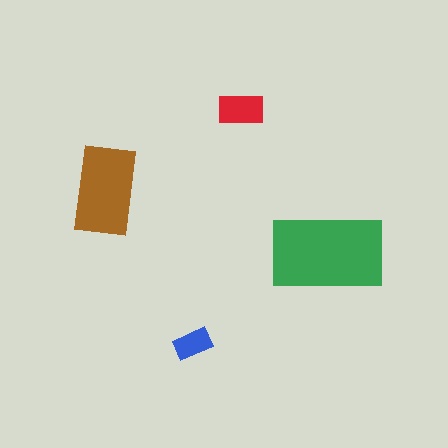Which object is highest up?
The red rectangle is topmost.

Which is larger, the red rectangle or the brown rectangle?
The brown one.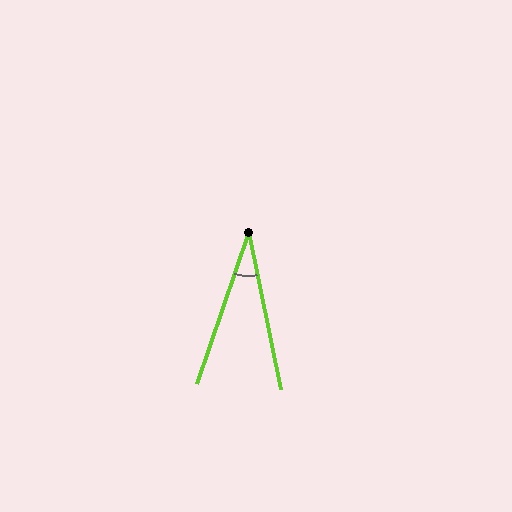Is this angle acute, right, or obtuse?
It is acute.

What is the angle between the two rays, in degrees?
Approximately 31 degrees.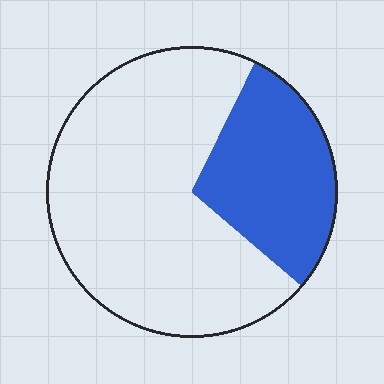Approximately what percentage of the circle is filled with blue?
Approximately 30%.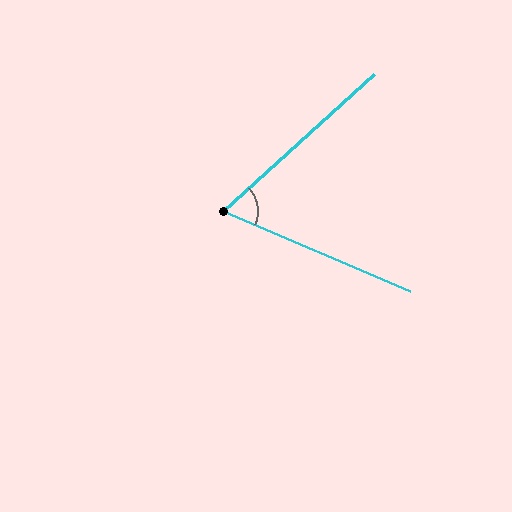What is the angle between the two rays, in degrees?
Approximately 65 degrees.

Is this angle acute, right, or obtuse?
It is acute.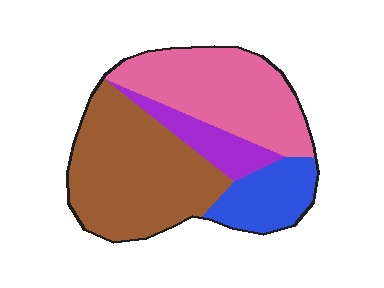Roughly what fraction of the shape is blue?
Blue covers 15% of the shape.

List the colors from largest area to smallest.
From largest to smallest: brown, pink, blue, purple.